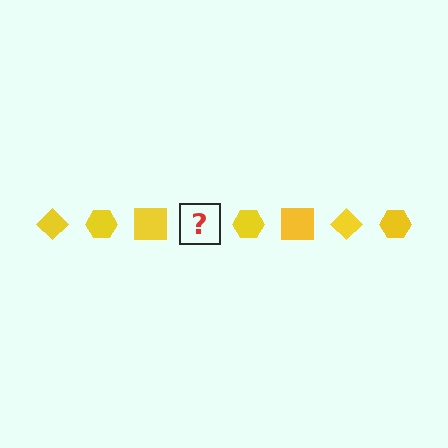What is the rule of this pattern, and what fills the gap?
The rule is that the pattern cycles through diamond, hexagon, square shapes in yellow. The gap should be filled with a yellow diamond.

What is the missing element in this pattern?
The missing element is a yellow diamond.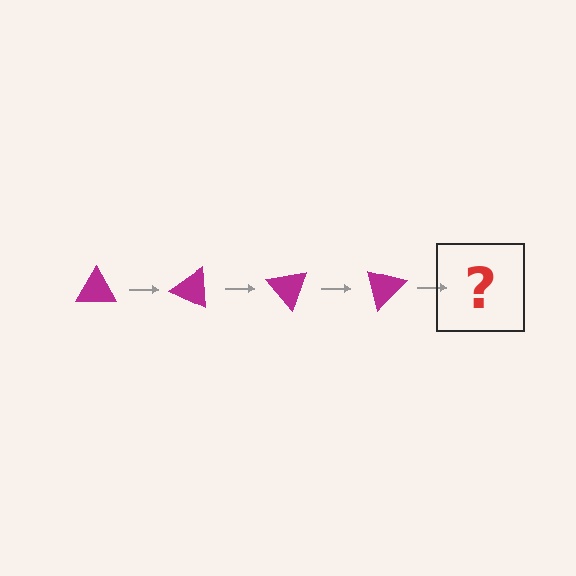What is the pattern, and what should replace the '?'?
The pattern is that the triangle rotates 25 degrees each step. The '?' should be a magenta triangle rotated 100 degrees.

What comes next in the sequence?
The next element should be a magenta triangle rotated 100 degrees.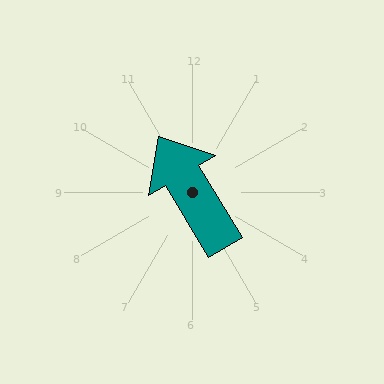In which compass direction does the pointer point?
Northwest.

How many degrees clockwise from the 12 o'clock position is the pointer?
Approximately 329 degrees.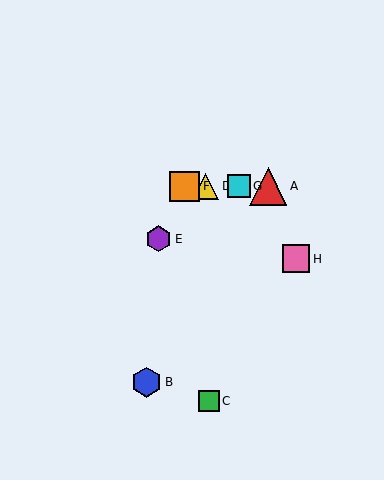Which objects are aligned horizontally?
Objects A, D, F, G are aligned horizontally.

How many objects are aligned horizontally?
4 objects (A, D, F, G) are aligned horizontally.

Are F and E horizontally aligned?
No, F is at y≈186 and E is at y≈239.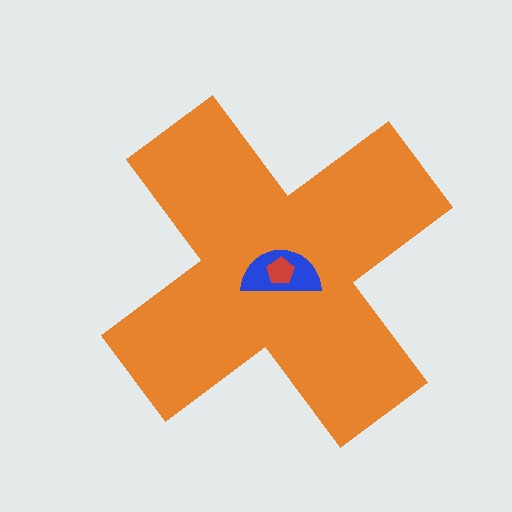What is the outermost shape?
The orange cross.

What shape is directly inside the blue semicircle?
The red pentagon.